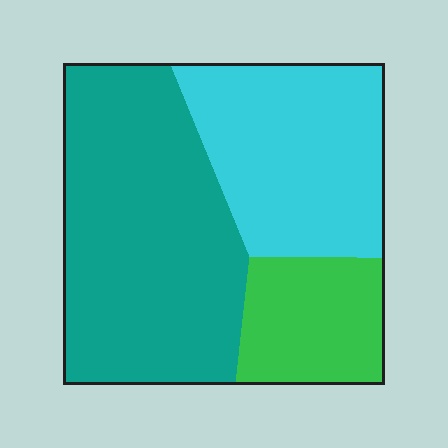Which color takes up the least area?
Green, at roughly 20%.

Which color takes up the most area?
Teal, at roughly 50%.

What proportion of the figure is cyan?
Cyan covers 33% of the figure.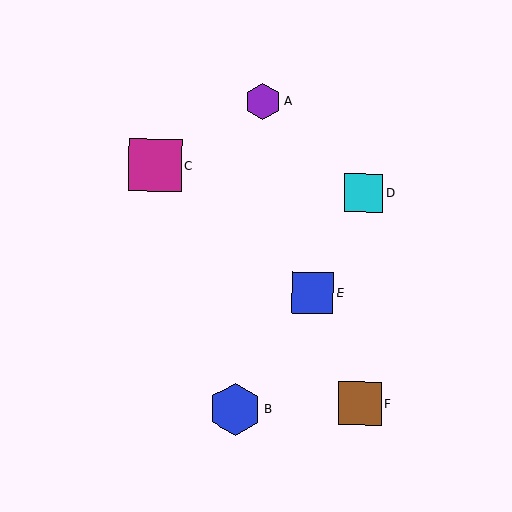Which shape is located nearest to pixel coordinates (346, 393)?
The brown square (labeled F) at (360, 403) is nearest to that location.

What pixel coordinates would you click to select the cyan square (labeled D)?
Click at (364, 193) to select the cyan square D.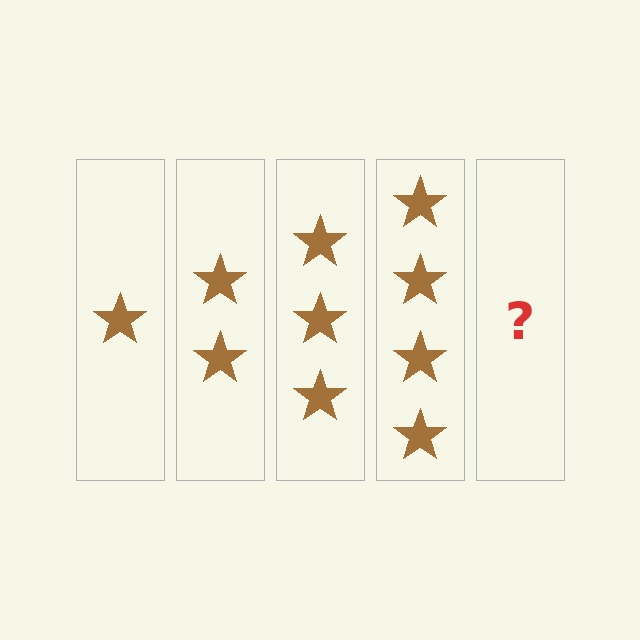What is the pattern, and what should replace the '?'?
The pattern is that each step adds one more star. The '?' should be 5 stars.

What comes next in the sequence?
The next element should be 5 stars.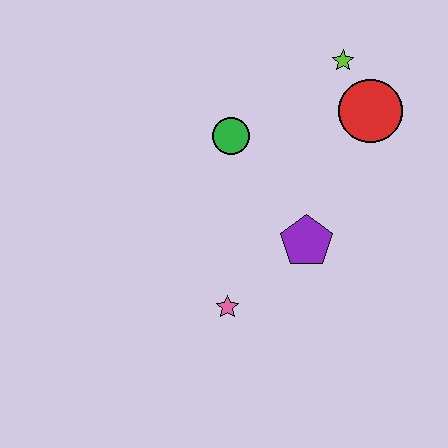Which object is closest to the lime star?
The red circle is closest to the lime star.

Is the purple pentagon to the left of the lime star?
Yes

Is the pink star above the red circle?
No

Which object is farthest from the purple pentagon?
The lime star is farthest from the purple pentagon.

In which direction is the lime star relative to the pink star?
The lime star is above the pink star.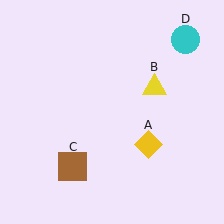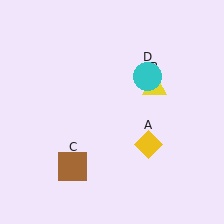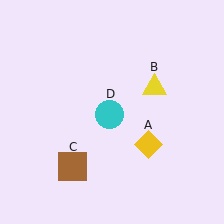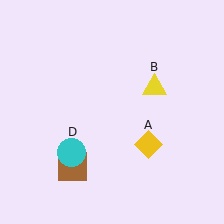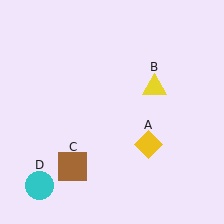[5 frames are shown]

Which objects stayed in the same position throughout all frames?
Yellow diamond (object A) and yellow triangle (object B) and brown square (object C) remained stationary.